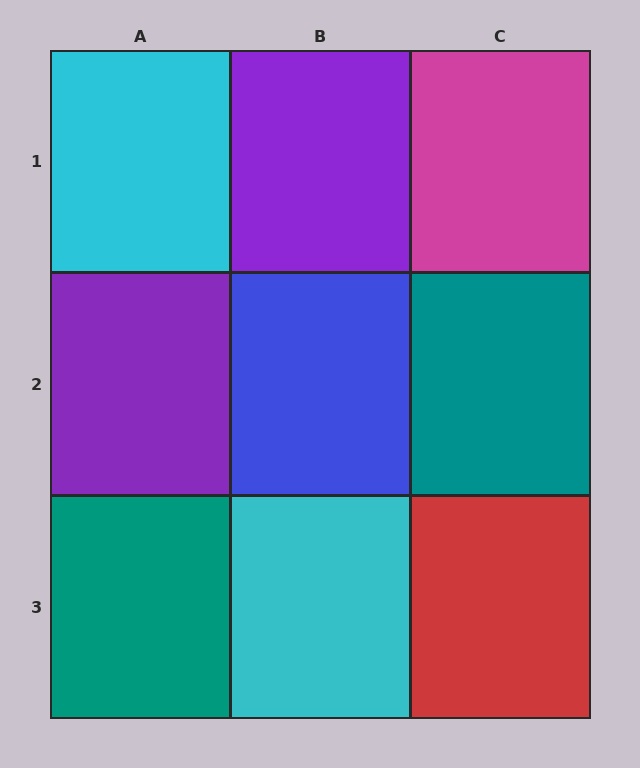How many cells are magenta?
1 cell is magenta.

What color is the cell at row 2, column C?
Teal.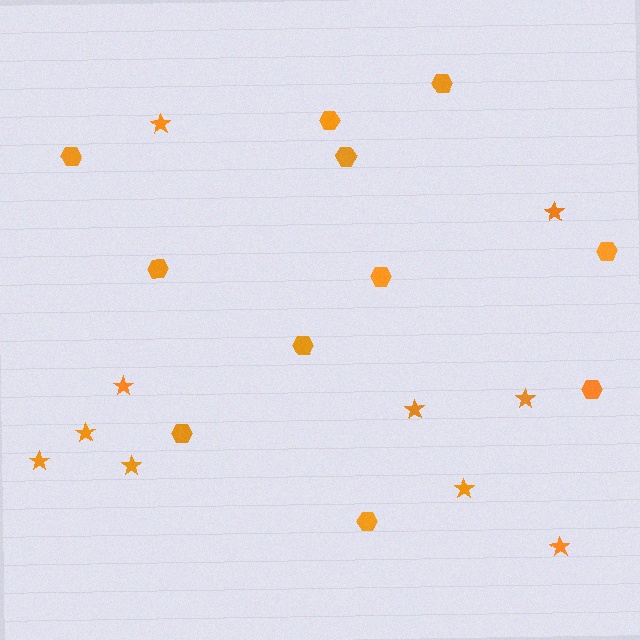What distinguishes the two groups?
There are 2 groups: one group of hexagons (11) and one group of stars (10).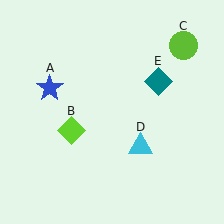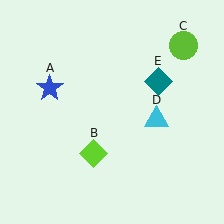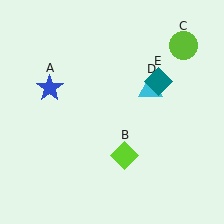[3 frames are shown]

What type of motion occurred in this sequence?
The lime diamond (object B), cyan triangle (object D) rotated counterclockwise around the center of the scene.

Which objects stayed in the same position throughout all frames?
Blue star (object A) and lime circle (object C) and teal diamond (object E) remained stationary.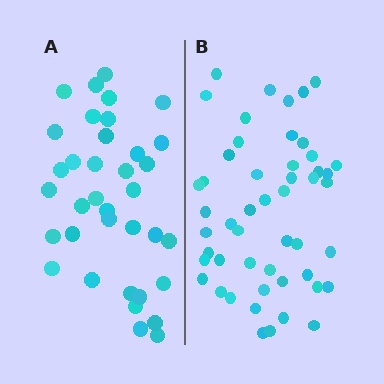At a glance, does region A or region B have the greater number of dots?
Region B (the right region) has more dots.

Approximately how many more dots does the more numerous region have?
Region B has approximately 15 more dots than region A.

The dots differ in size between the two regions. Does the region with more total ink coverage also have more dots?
No. Region A has more total ink coverage because its dots are larger, but region B actually contains more individual dots. Total area can be misleading — the number of items is what matters here.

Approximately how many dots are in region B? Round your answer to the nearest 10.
About 50 dots.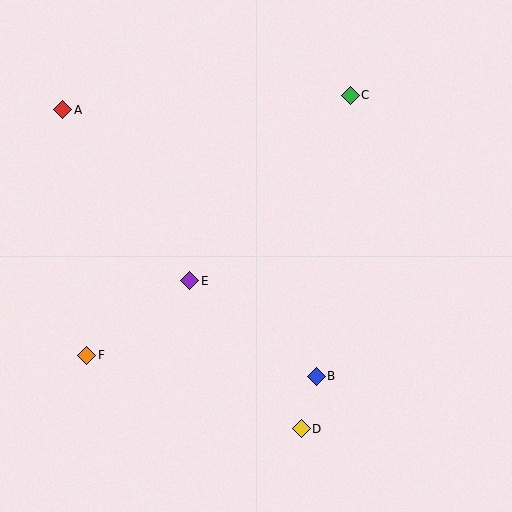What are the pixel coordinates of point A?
Point A is at (63, 110).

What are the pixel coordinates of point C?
Point C is at (350, 95).